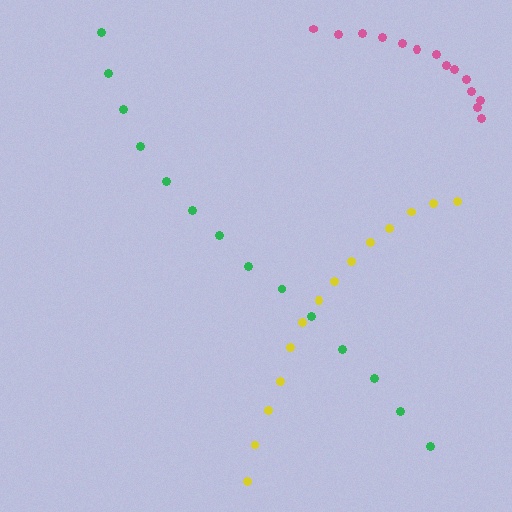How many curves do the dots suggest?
There are 3 distinct paths.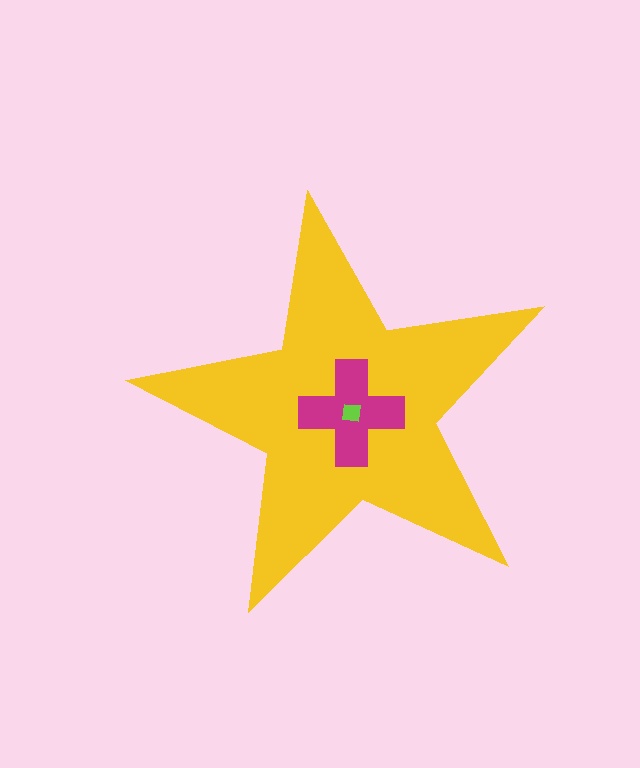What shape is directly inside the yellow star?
The magenta cross.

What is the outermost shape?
The yellow star.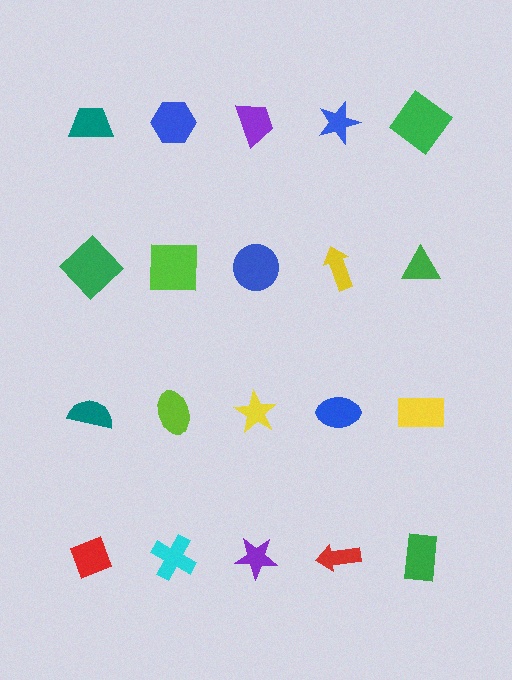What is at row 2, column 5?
A green triangle.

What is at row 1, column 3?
A purple trapezoid.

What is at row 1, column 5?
A green diamond.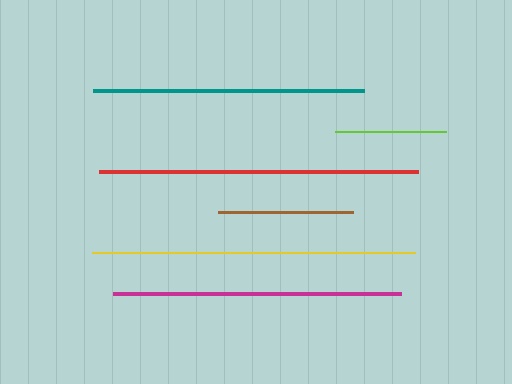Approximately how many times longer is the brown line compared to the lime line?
The brown line is approximately 1.2 times the length of the lime line.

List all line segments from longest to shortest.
From longest to shortest: yellow, red, magenta, teal, brown, lime.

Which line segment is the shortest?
The lime line is the shortest at approximately 111 pixels.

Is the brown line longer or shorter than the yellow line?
The yellow line is longer than the brown line.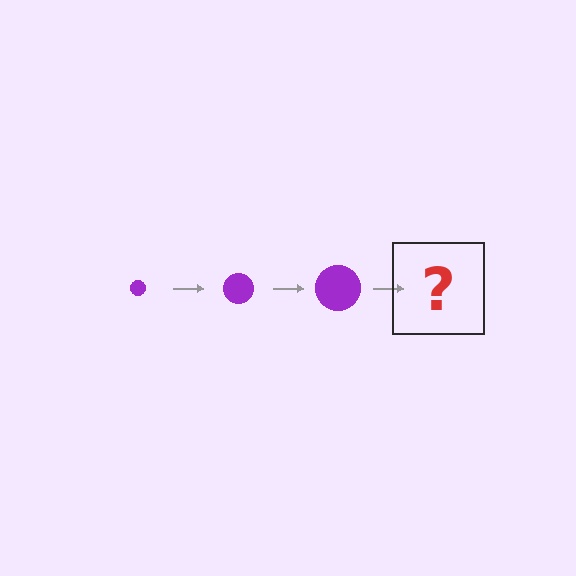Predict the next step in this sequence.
The next step is a purple circle, larger than the previous one.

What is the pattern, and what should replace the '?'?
The pattern is that the circle gets progressively larger each step. The '?' should be a purple circle, larger than the previous one.